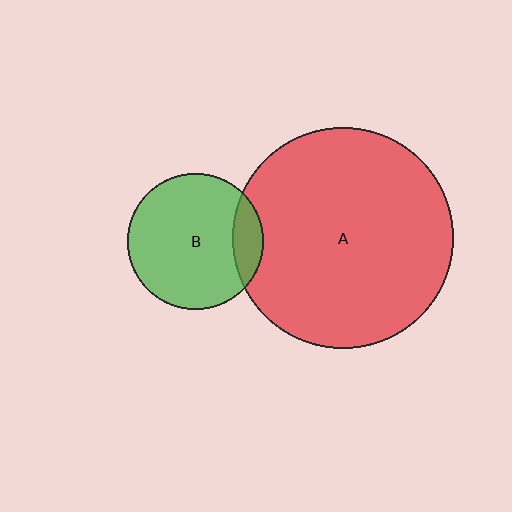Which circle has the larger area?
Circle A (red).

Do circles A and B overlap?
Yes.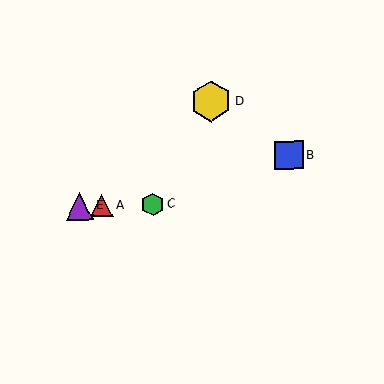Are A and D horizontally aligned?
No, A is at y≈206 and D is at y≈101.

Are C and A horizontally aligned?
Yes, both are at y≈204.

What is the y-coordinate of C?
Object C is at y≈204.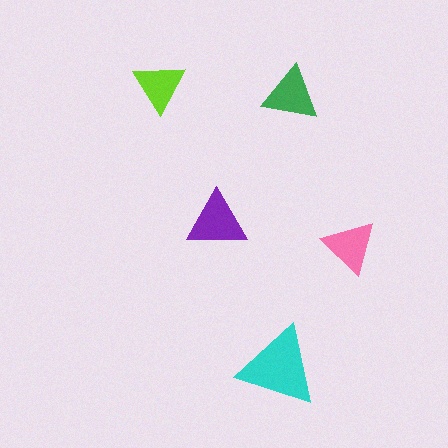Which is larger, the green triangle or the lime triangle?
The green one.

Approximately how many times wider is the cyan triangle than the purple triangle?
About 1.5 times wider.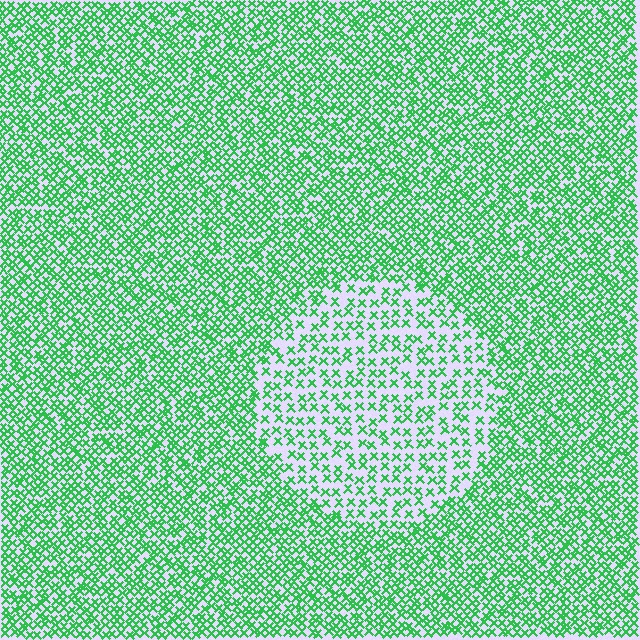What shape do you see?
I see a circle.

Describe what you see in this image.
The image contains small green elements arranged at two different densities. A circle-shaped region is visible where the elements are less densely packed than the surrounding area.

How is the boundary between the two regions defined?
The boundary is defined by a change in element density (approximately 2.0x ratio). All elements are the same color, size, and shape.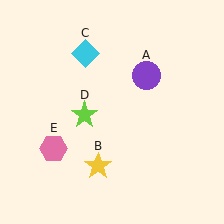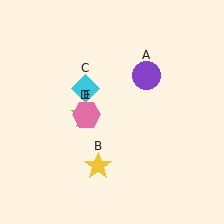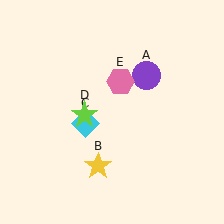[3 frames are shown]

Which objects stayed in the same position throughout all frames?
Purple circle (object A) and yellow star (object B) and lime star (object D) remained stationary.